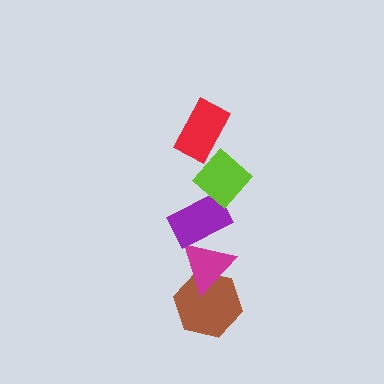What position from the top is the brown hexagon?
The brown hexagon is 5th from the top.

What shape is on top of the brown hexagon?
The magenta triangle is on top of the brown hexagon.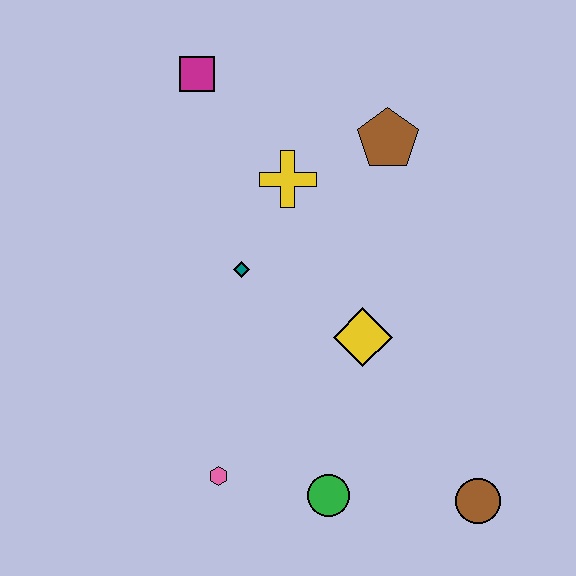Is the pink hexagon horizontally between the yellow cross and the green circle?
No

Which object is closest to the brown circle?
The green circle is closest to the brown circle.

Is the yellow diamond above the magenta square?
No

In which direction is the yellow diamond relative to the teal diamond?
The yellow diamond is to the right of the teal diamond.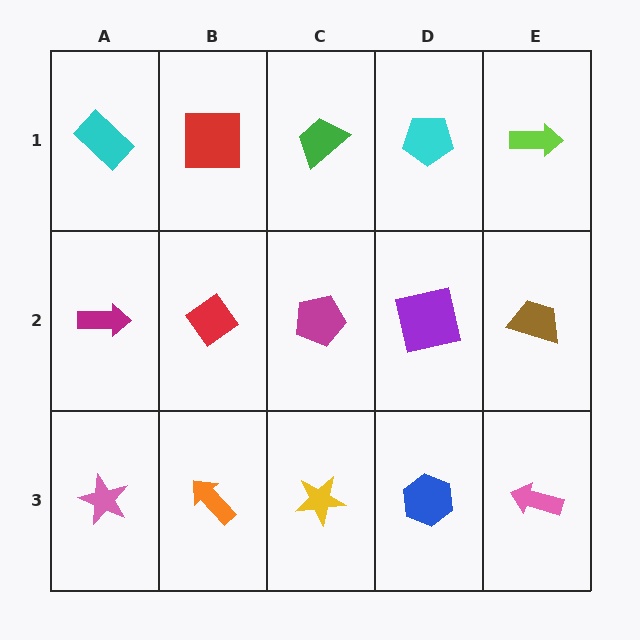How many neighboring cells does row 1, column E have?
2.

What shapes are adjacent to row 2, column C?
A green trapezoid (row 1, column C), a yellow star (row 3, column C), a red diamond (row 2, column B), a purple square (row 2, column D).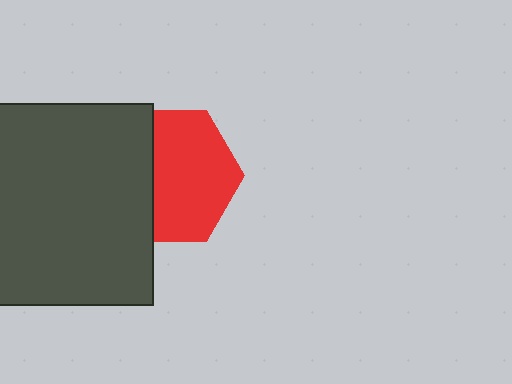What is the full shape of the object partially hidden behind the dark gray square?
The partially hidden object is a red hexagon.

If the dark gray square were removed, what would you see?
You would see the complete red hexagon.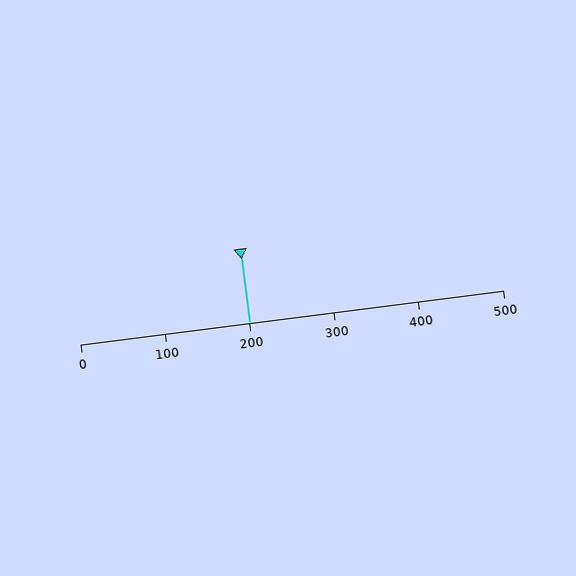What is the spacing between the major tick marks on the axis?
The major ticks are spaced 100 apart.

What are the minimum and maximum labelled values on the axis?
The axis runs from 0 to 500.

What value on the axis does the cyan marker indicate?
The marker indicates approximately 200.